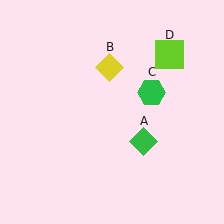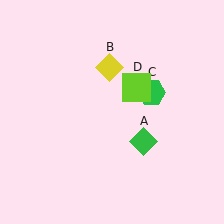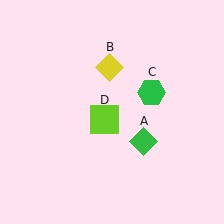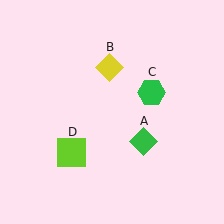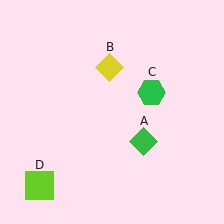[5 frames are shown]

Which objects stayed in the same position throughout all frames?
Green diamond (object A) and yellow diamond (object B) and green hexagon (object C) remained stationary.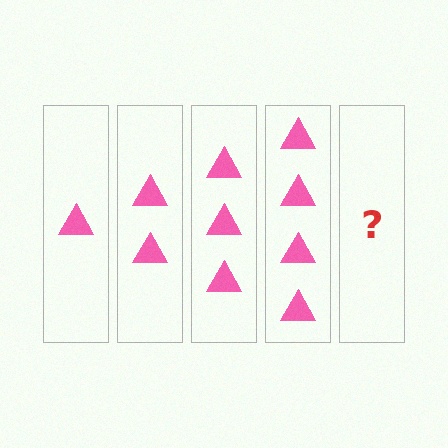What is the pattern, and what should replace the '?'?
The pattern is that each step adds one more triangle. The '?' should be 5 triangles.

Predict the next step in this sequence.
The next step is 5 triangles.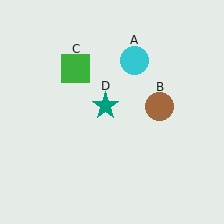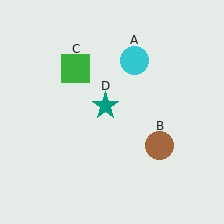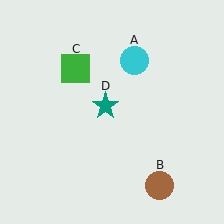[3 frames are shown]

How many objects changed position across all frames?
1 object changed position: brown circle (object B).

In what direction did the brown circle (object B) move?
The brown circle (object B) moved down.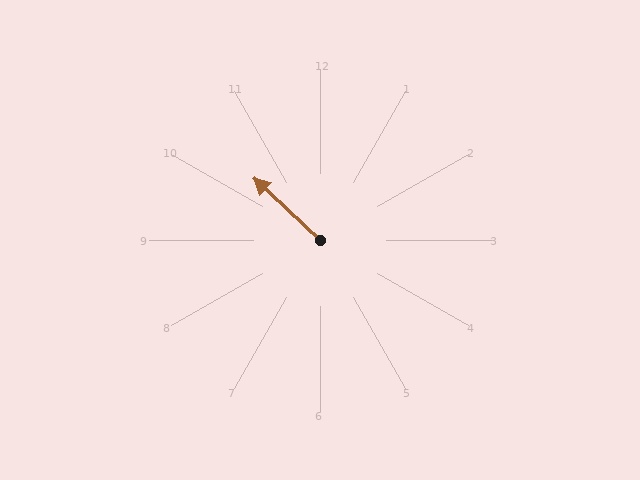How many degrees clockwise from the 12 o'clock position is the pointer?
Approximately 313 degrees.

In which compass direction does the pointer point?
Northwest.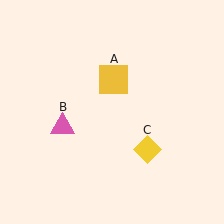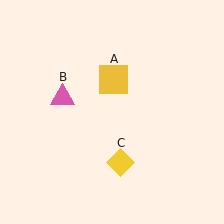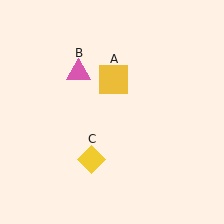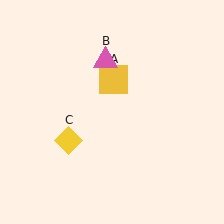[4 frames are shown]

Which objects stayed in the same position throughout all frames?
Yellow square (object A) remained stationary.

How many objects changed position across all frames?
2 objects changed position: pink triangle (object B), yellow diamond (object C).